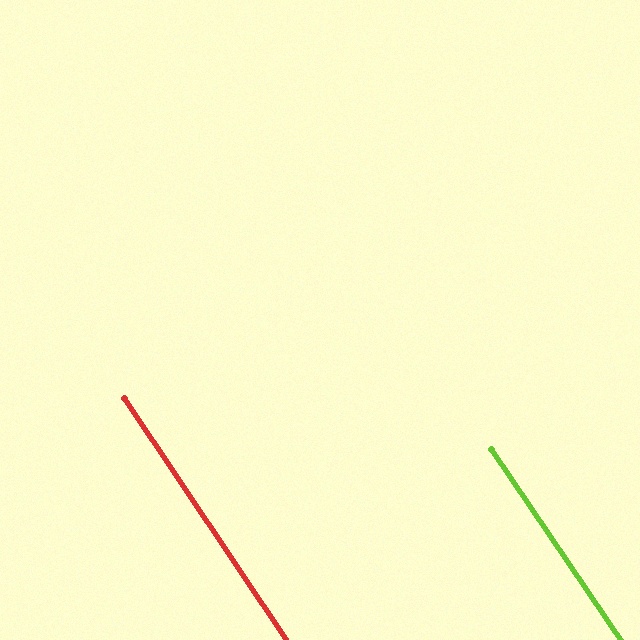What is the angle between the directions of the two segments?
Approximately 0 degrees.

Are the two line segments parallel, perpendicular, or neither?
Parallel — their directions differ by only 0.4°.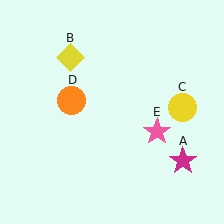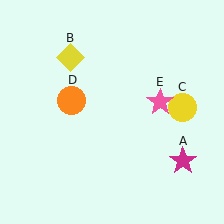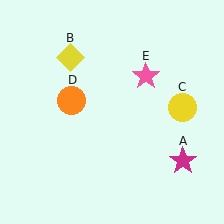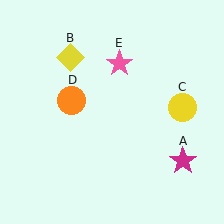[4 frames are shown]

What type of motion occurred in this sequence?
The pink star (object E) rotated counterclockwise around the center of the scene.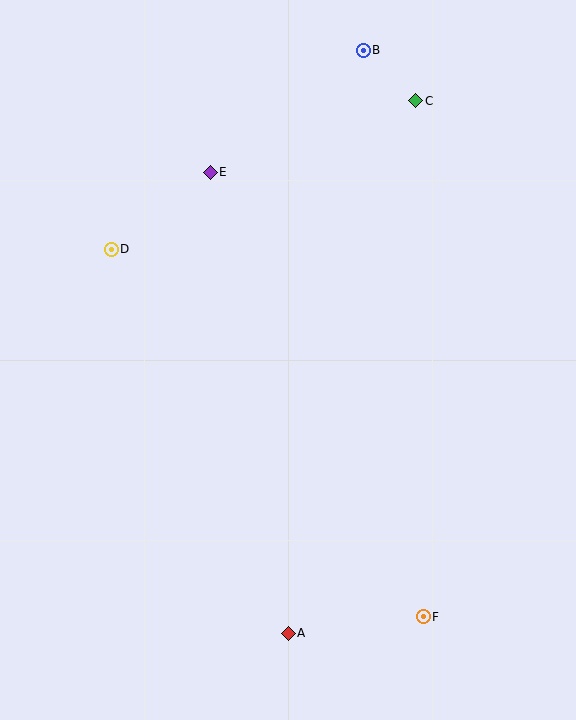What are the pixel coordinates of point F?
Point F is at (423, 617).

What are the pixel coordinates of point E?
Point E is at (210, 172).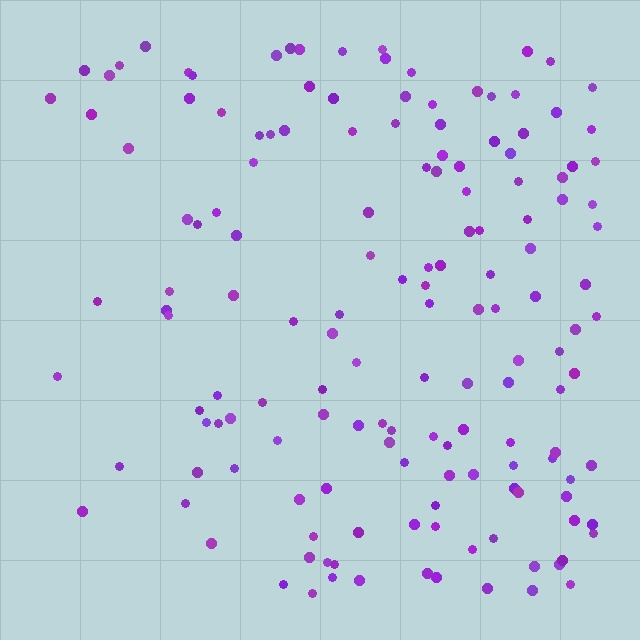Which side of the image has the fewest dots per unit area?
The left.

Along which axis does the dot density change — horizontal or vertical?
Horizontal.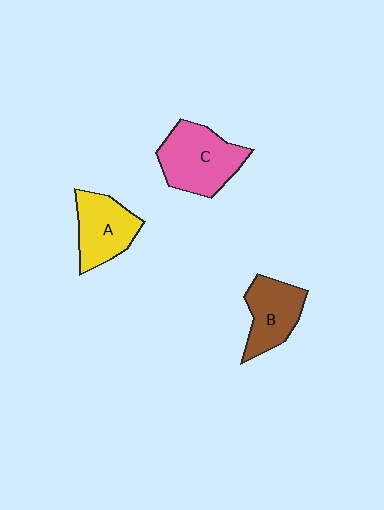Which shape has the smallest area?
Shape B (brown).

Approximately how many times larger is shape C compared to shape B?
Approximately 1.3 times.